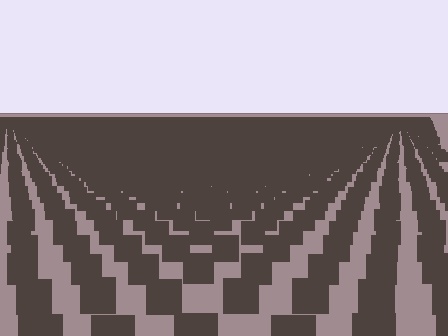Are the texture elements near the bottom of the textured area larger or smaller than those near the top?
Larger. Near the bottom, elements are closer to the viewer and appear at a bigger on-screen size.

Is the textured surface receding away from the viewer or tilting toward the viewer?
The surface is receding away from the viewer. Texture elements get smaller and denser toward the top.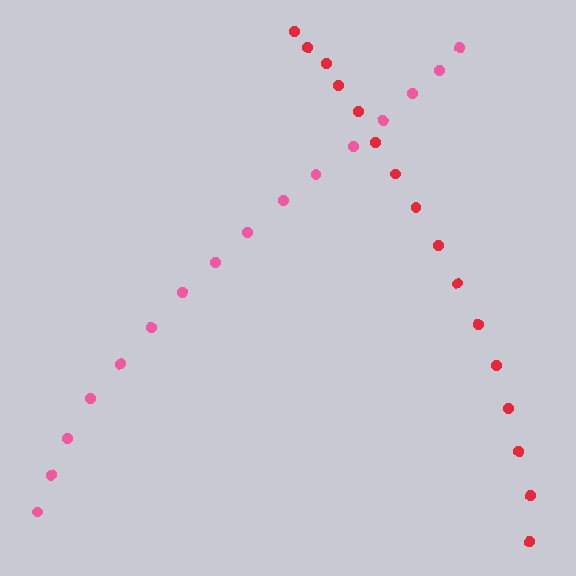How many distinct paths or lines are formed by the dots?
There are 2 distinct paths.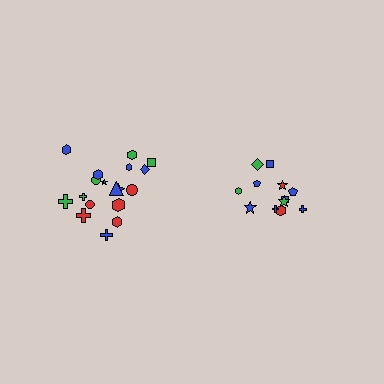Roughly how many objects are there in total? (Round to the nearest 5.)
Roughly 30 objects in total.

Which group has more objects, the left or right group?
The left group.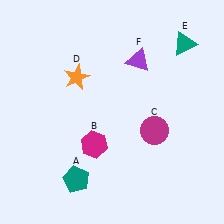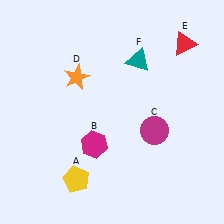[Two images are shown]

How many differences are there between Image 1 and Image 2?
There are 3 differences between the two images.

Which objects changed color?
A changed from teal to yellow. E changed from teal to red. F changed from purple to teal.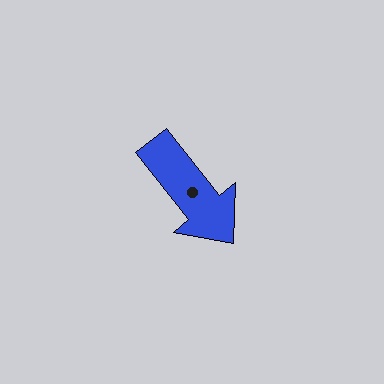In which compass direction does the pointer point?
Southeast.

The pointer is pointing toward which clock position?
Roughly 5 o'clock.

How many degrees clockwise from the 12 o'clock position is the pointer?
Approximately 141 degrees.